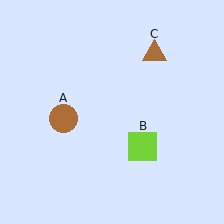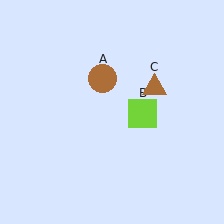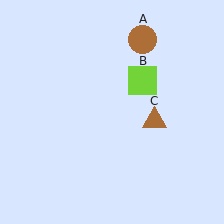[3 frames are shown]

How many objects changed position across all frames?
3 objects changed position: brown circle (object A), lime square (object B), brown triangle (object C).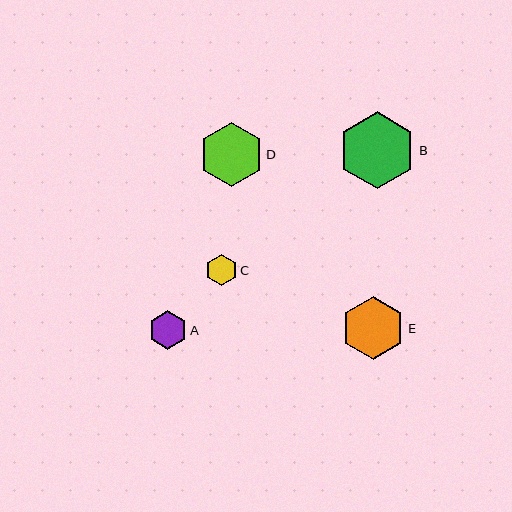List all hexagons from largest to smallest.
From largest to smallest: B, D, E, A, C.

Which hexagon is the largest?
Hexagon B is the largest with a size of approximately 77 pixels.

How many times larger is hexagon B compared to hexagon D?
Hexagon B is approximately 1.2 times the size of hexagon D.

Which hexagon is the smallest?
Hexagon C is the smallest with a size of approximately 32 pixels.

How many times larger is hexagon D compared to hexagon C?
Hexagon D is approximately 2.0 times the size of hexagon C.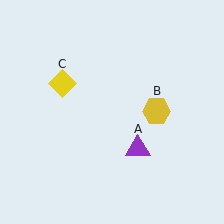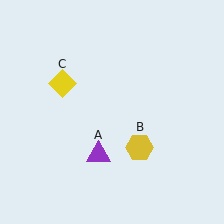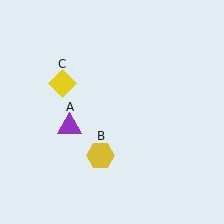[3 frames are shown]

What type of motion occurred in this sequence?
The purple triangle (object A), yellow hexagon (object B) rotated clockwise around the center of the scene.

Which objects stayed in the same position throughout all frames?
Yellow diamond (object C) remained stationary.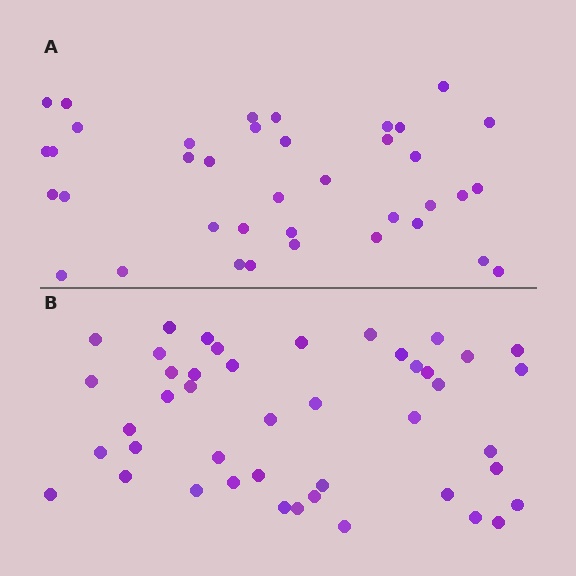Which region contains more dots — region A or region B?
Region B (the bottom region) has more dots.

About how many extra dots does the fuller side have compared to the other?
Region B has about 6 more dots than region A.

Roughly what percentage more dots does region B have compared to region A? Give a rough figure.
About 15% more.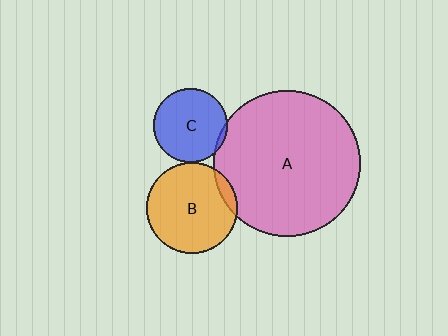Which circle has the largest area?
Circle A (pink).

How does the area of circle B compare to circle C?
Approximately 1.5 times.